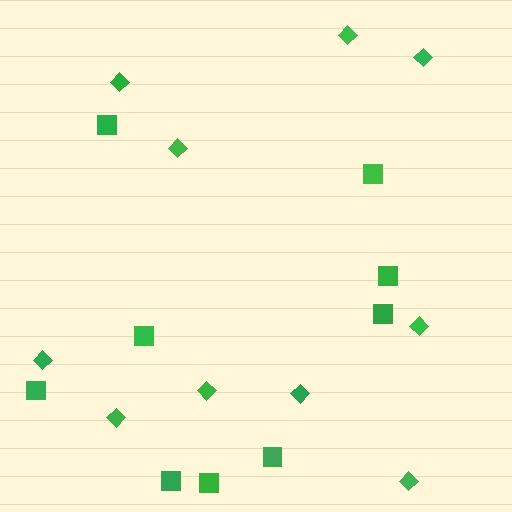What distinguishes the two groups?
There are 2 groups: one group of diamonds (10) and one group of squares (9).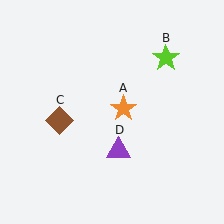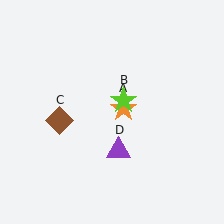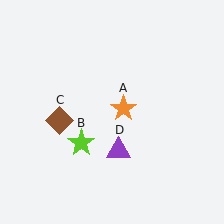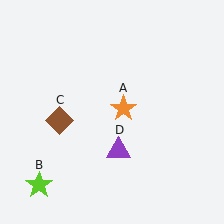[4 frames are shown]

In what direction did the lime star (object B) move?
The lime star (object B) moved down and to the left.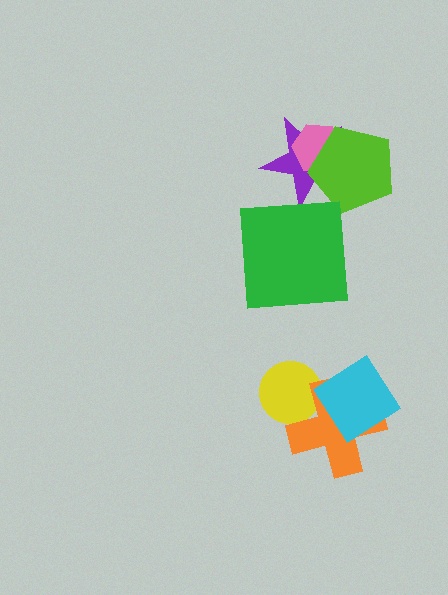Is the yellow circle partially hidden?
Yes, it is partially covered by another shape.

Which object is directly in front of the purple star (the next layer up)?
The pink hexagon is directly in front of the purple star.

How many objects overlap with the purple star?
2 objects overlap with the purple star.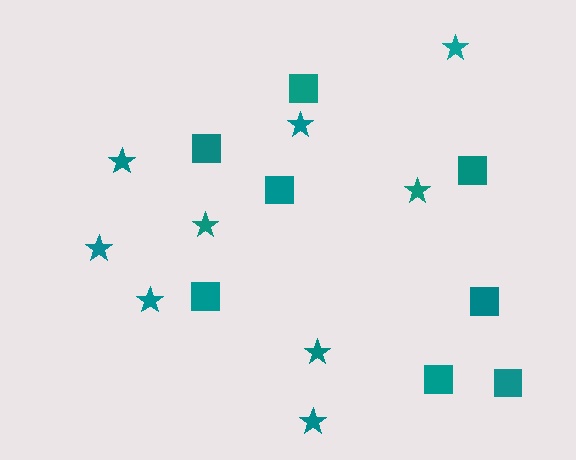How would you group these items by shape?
There are 2 groups: one group of stars (9) and one group of squares (8).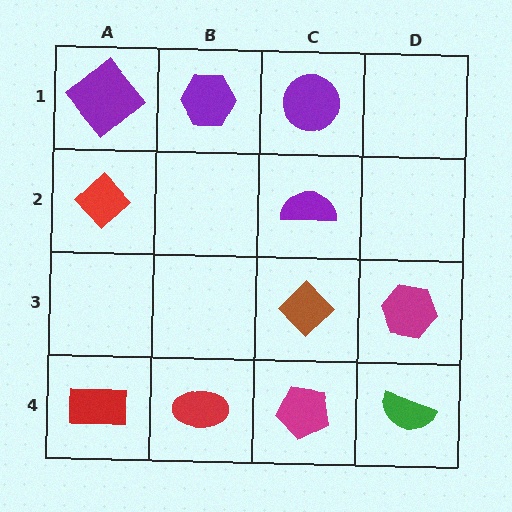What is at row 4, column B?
A red ellipse.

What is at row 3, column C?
A brown diamond.